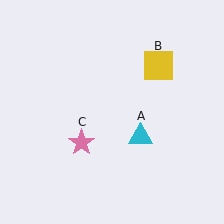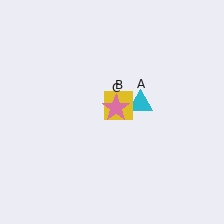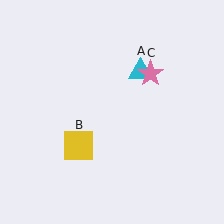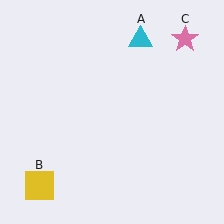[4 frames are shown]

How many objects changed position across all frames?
3 objects changed position: cyan triangle (object A), yellow square (object B), pink star (object C).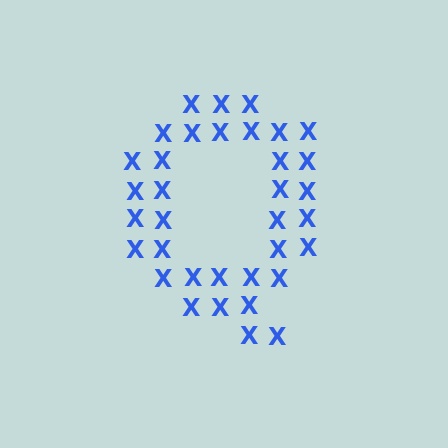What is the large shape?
The large shape is the letter Q.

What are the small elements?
The small elements are letter X's.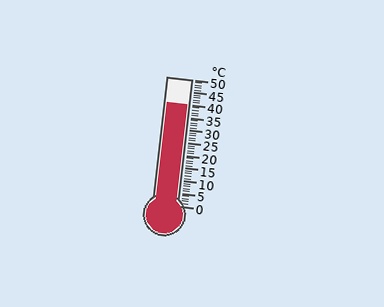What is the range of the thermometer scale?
The thermometer scale ranges from 0°C to 50°C.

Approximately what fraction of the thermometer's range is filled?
The thermometer is filled to approximately 80% of its range.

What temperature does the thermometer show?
The thermometer shows approximately 40°C.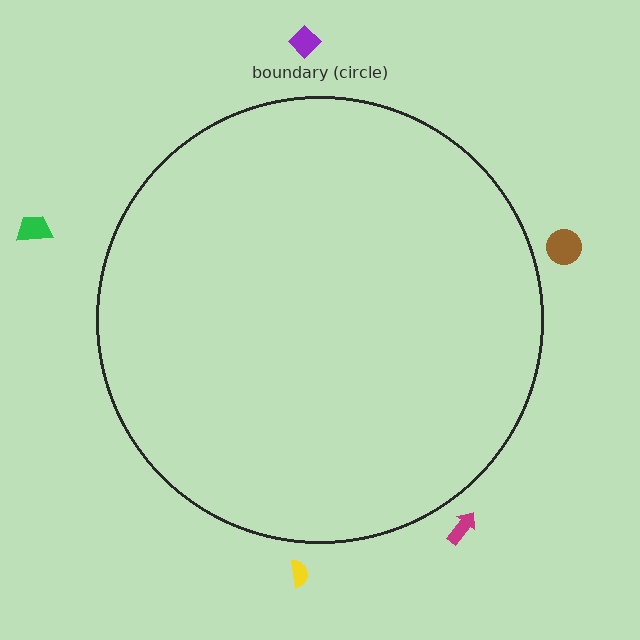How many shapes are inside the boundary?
0 inside, 5 outside.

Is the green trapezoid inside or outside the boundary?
Outside.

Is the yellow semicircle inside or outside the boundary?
Outside.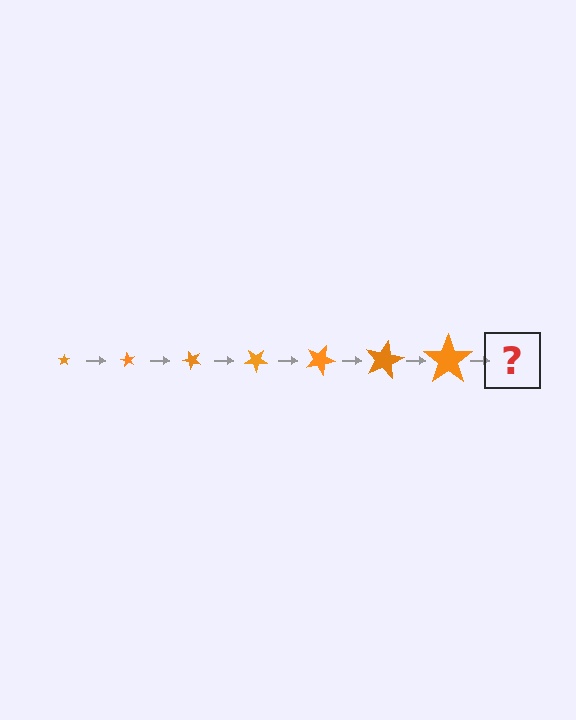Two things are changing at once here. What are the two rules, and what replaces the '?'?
The two rules are that the star grows larger each step and it rotates 60 degrees each step. The '?' should be a star, larger than the previous one and rotated 420 degrees from the start.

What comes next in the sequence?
The next element should be a star, larger than the previous one and rotated 420 degrees from the start.